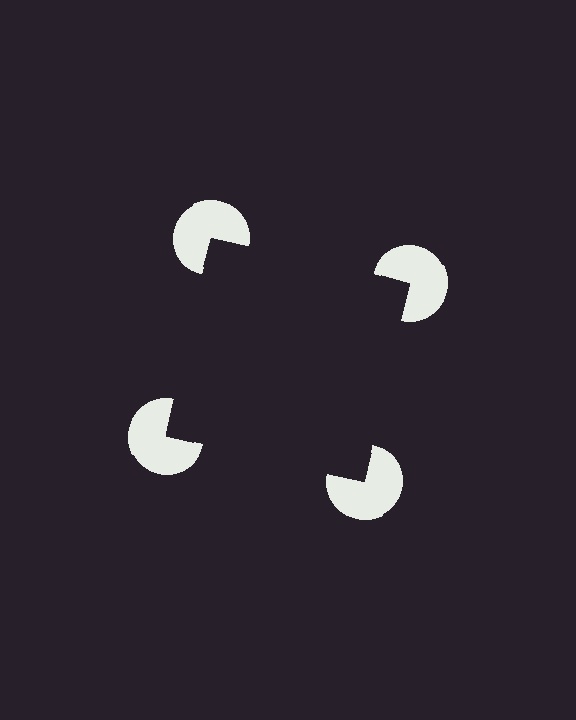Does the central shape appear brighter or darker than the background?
It typically appears slightly darker than the background, even though no actual brightness change is drawn.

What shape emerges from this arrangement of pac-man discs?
An illusory square — its edges are inferred from the aligned wedge cuts in the pac-man discs, not physically drawn.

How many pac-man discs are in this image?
There are 4 — one at each vertex of the illusory square.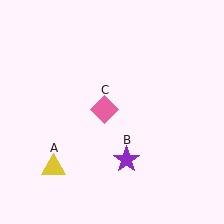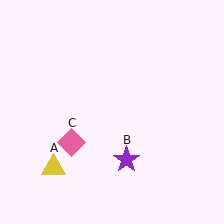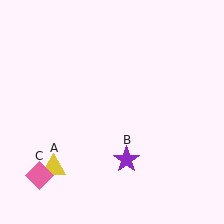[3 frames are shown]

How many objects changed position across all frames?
1 object changed position: pink diamond (object C).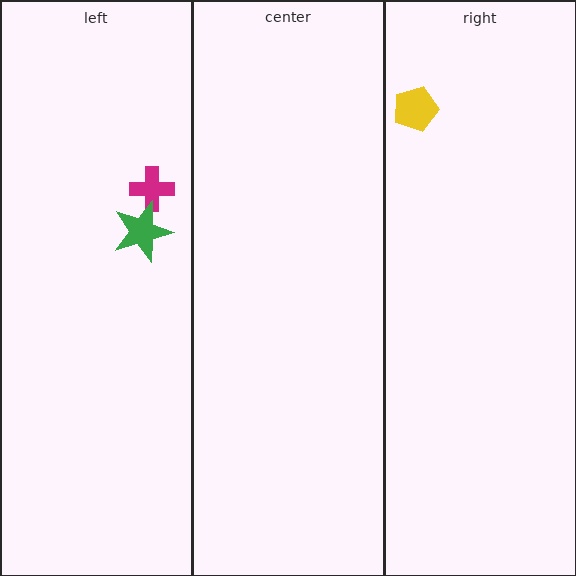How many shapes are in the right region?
1.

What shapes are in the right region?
The yellow pentagon.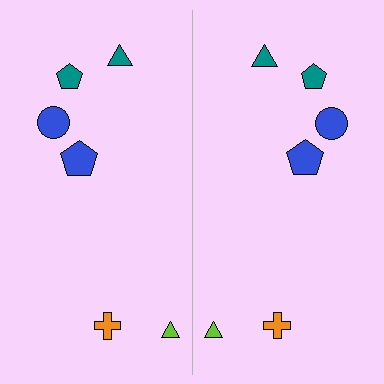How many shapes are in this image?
There are 12 shapes in this image.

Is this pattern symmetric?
Yes, this pattern has bilateral (reflection) symmetry.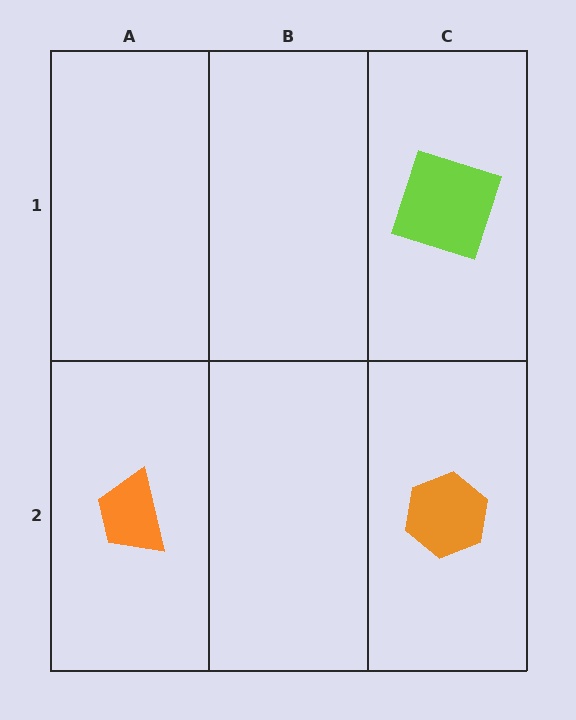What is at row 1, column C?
A lime square.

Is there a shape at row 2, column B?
No, that cell is empty.